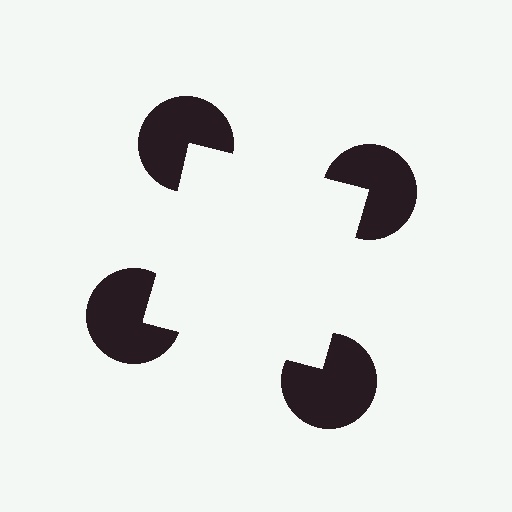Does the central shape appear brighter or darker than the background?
It typically appears slightly brighter than the background, even though no actual brightness change is drawn.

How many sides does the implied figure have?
4 sides.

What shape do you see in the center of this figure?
An illusory square — its edges are inferred from the aligned wedge cuts in the pac-man discs, not physically drawn.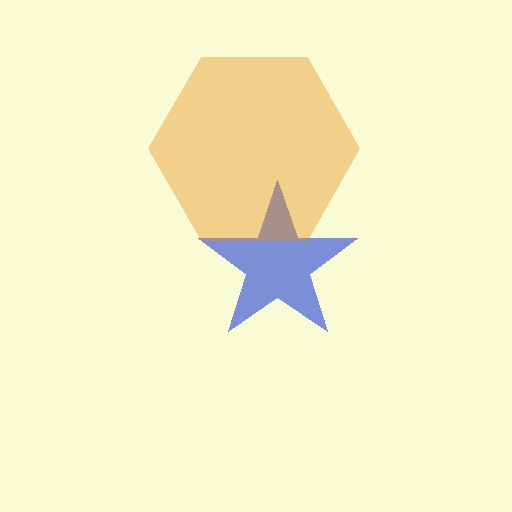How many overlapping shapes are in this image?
There are 2 overlapping shapes in the image.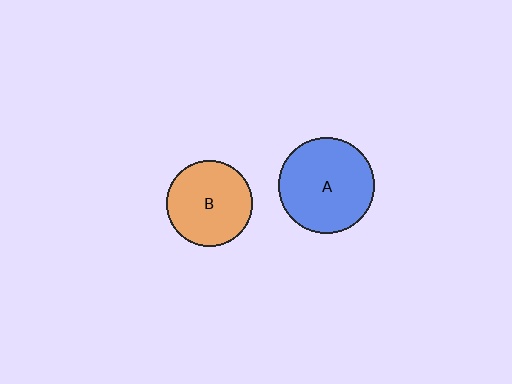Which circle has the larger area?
Circle A (blue).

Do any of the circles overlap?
No, none of the circles overlap.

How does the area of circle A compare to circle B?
Approximately 1.3 times.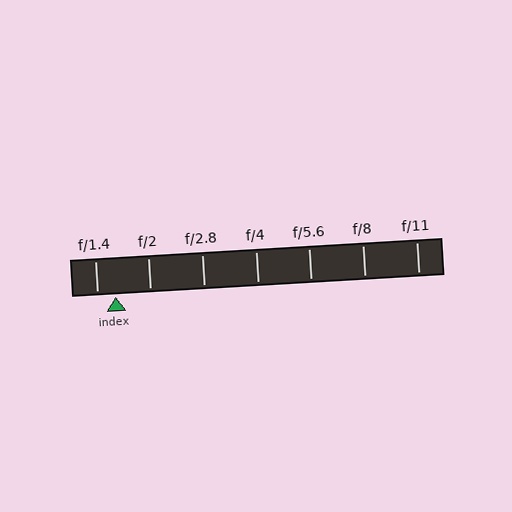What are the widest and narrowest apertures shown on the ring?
The widest aperture shown is f/1.4 and the narrowest is f/11.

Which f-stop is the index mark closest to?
The index mark is closest to f/1.4.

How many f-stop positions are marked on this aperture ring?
There are 7 f-stop positions marked.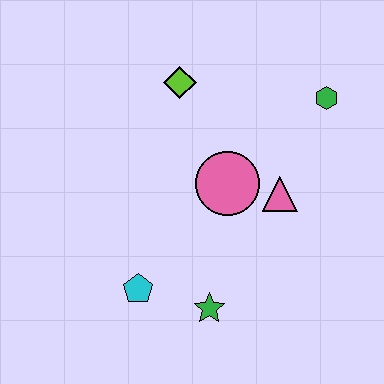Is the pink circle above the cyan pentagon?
Yes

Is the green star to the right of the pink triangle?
No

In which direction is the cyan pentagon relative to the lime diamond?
The cyan pentagon is below the lime diamond.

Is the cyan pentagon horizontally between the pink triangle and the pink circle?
No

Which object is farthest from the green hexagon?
The cyan pentagon is farthest from the green hexagon.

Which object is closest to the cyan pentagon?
The green star is closest to the cyan pentagon.